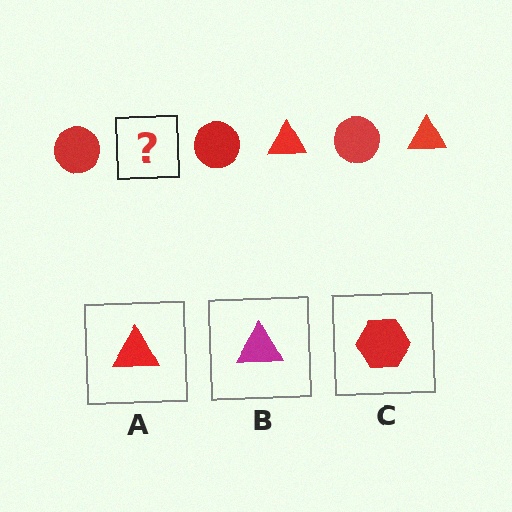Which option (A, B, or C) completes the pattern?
A.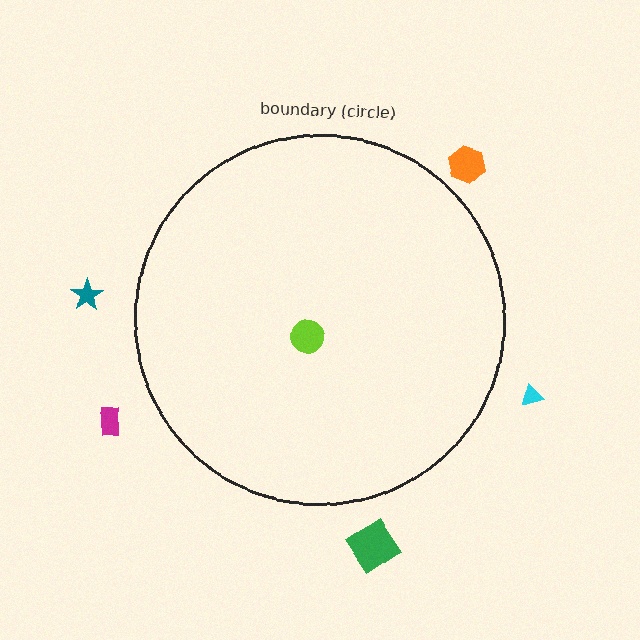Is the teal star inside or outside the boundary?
Outside.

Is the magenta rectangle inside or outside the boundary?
Outside.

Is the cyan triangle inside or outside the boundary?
Outside.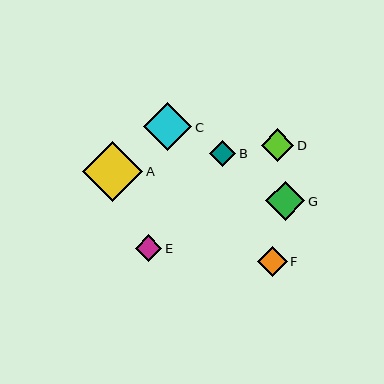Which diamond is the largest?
Diamond A is the largest with a size of approximately 60 pixels.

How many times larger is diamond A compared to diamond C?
Diamond A is approximately 1.3 times the size of diamond C.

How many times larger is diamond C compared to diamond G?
Diamond C is approximately 1.2 times the size of diamond G.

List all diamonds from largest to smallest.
From largest to smallest: A, C, G, D, F, E, B.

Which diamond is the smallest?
Diamond B is the smallest with a size of approximately 26 pixels.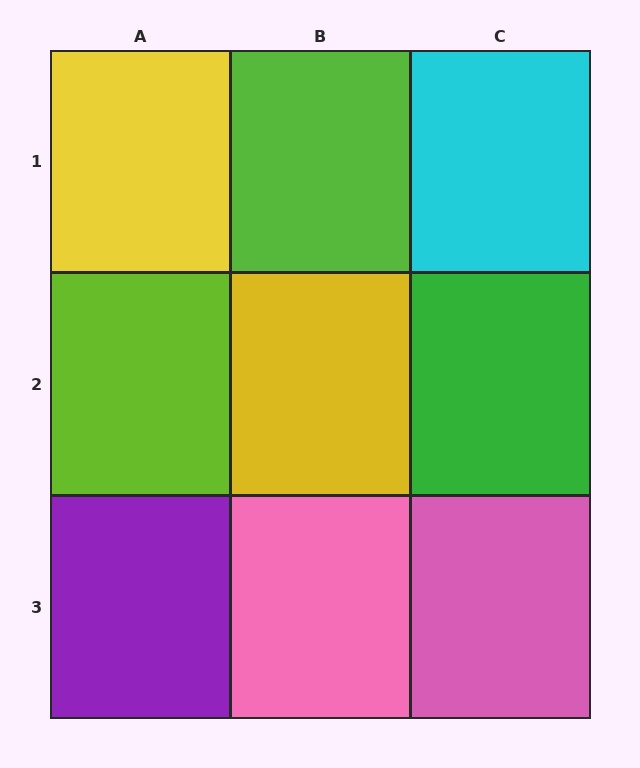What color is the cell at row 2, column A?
Lime.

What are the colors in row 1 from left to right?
Yellow, lime, cyan.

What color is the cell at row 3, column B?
Pink.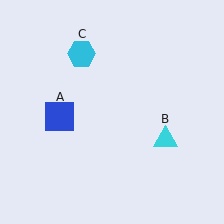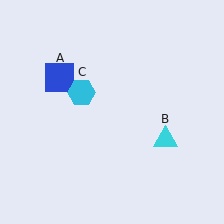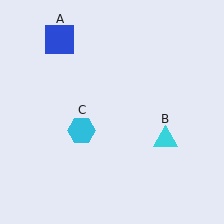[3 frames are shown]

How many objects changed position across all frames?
2 objects changed position: blue square (object A), cyan hexagon (object C).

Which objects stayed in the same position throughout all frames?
Cyan triangle (object B) remained stationary.